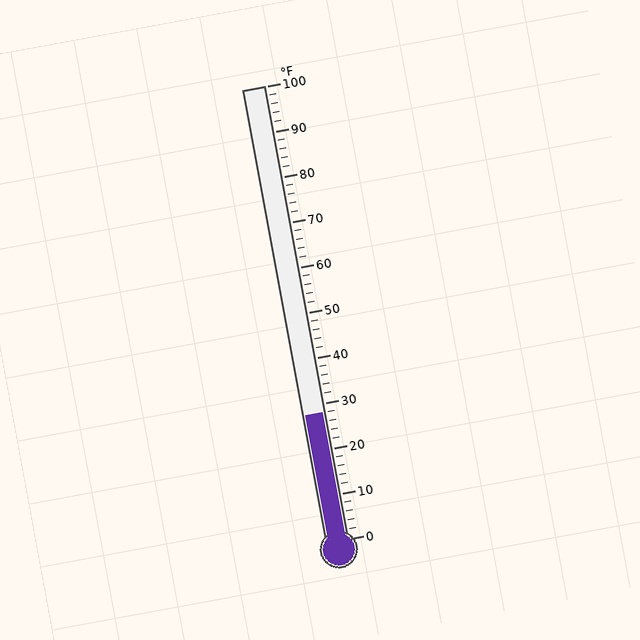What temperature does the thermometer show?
The thermometer shows approximately 28°F.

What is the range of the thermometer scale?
The thermometer scale ranges from 0°F to 100°F.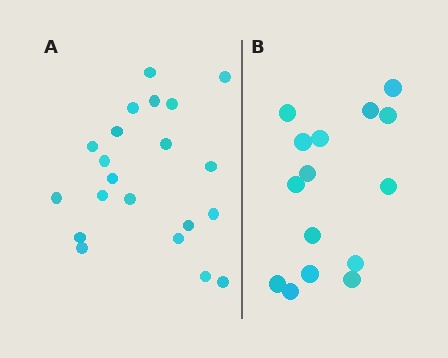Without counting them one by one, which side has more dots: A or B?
Region A (the left region) has more dots.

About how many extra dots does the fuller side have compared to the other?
Region A has about 6 more dots than region B.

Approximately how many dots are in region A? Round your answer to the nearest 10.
About 20 dots. (The exact count is 21, which rounds to 20.)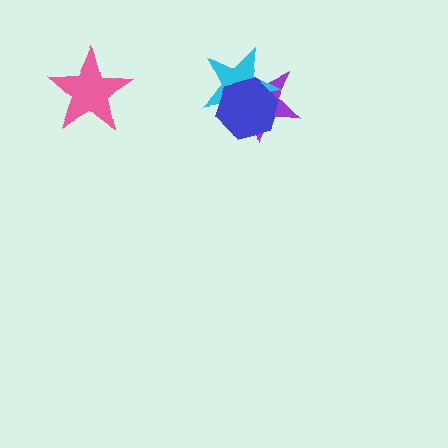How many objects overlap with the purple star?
2 objects overlap with the purple star.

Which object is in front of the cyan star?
The blue hexagon is in front of the cyan star.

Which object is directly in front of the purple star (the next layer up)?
The cyan star is directly in front of the purple star.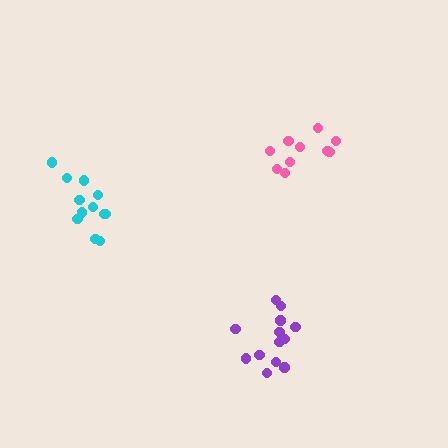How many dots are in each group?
Group 1: 12 dots, Group 2: 10 dots, Group 3: 13 dots (35 total).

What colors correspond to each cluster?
The clusters are colored: cyan, pink, purple.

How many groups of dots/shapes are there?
There are 3 groups.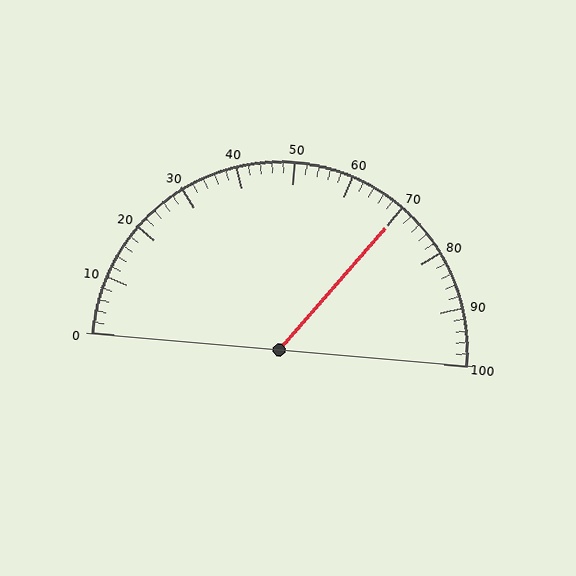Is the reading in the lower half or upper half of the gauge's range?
The reading is in the upper half of the range (0 to 100).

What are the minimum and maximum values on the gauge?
The gauge ranges from 0 to 100.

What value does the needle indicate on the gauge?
The needle indicates approximately 70.